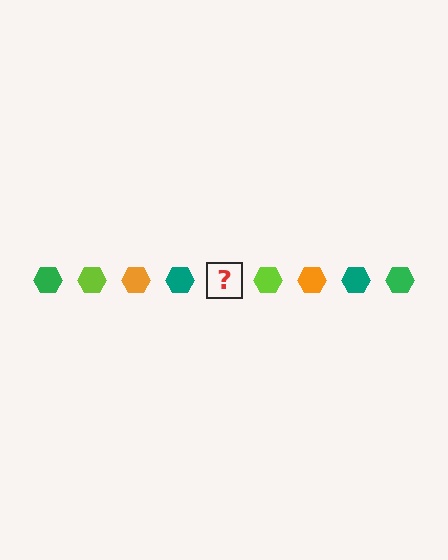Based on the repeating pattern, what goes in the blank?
The blank should be a green hexagon.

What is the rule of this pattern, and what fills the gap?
The rule is that the pattern cycles through green, lime, orange, teal hexagons. The gap should be filled with a green hexagon.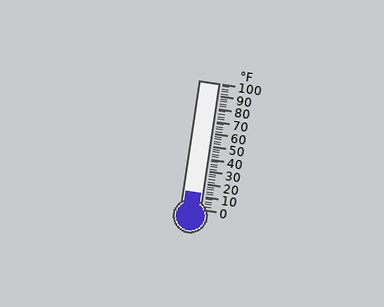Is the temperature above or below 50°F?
The temperature is below 50°F.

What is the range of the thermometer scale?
The thermometer scale ranges from 0°F to 100°F.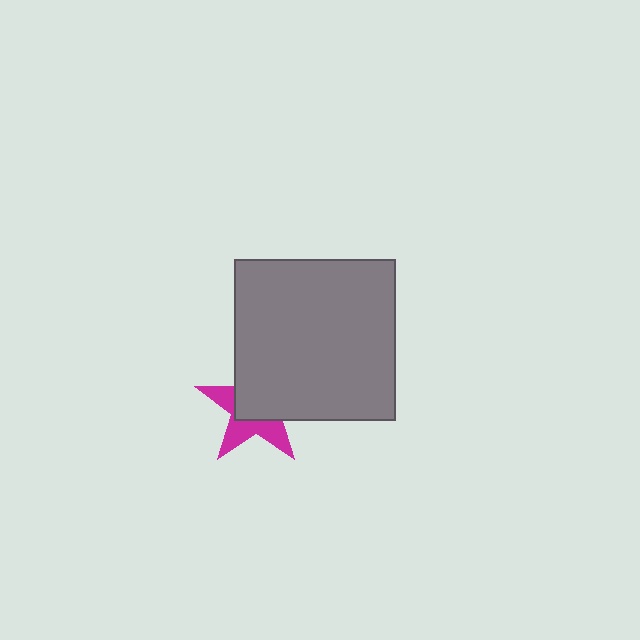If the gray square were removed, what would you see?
You would see the complete magenta star.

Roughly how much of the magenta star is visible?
A small part of it is visible (roughly 42%).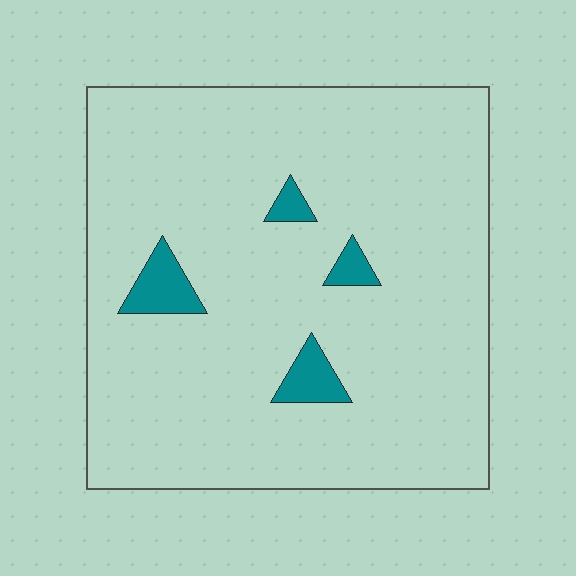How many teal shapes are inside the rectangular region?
4.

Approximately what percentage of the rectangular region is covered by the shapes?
Approximately 5%.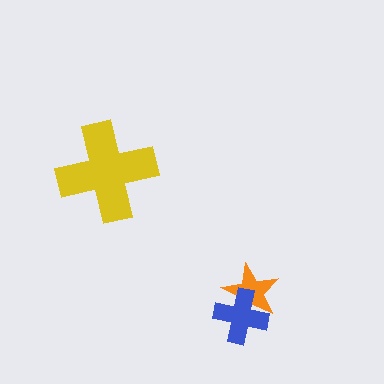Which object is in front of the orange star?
The blue cross is in front of the orange star.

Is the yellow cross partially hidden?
No, no other shape covers it.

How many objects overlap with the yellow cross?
0 objects overlap with the yellow cross.